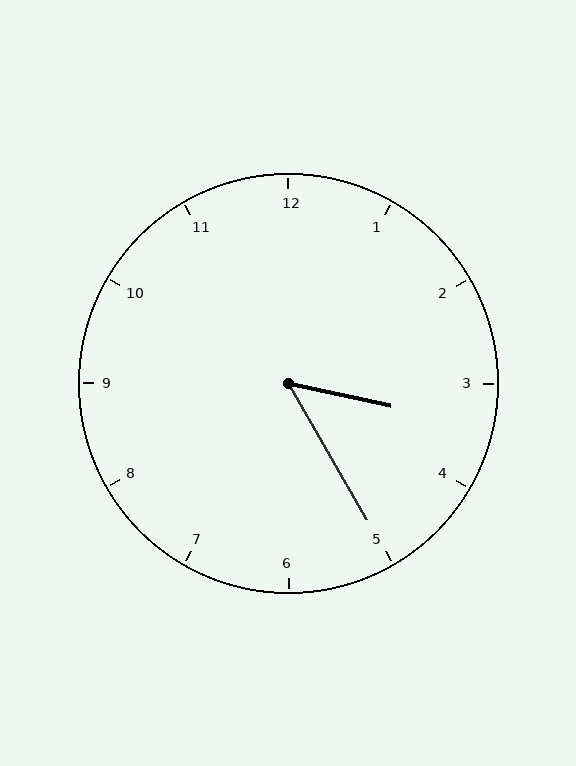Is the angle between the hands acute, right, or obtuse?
It is acute.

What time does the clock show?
3:25.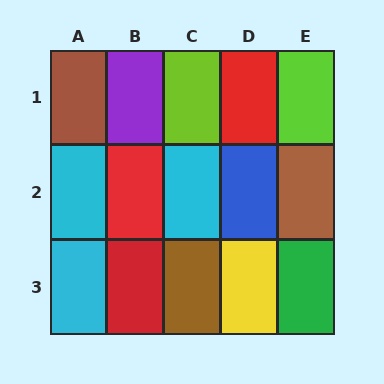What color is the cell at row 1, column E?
Lime.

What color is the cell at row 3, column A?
Cyan.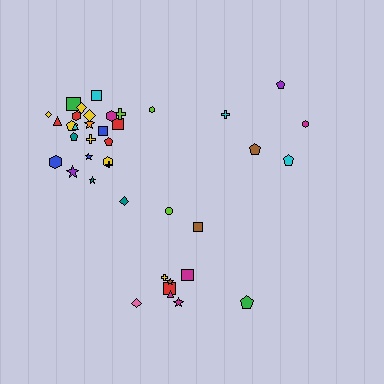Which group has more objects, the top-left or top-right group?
The top-left group.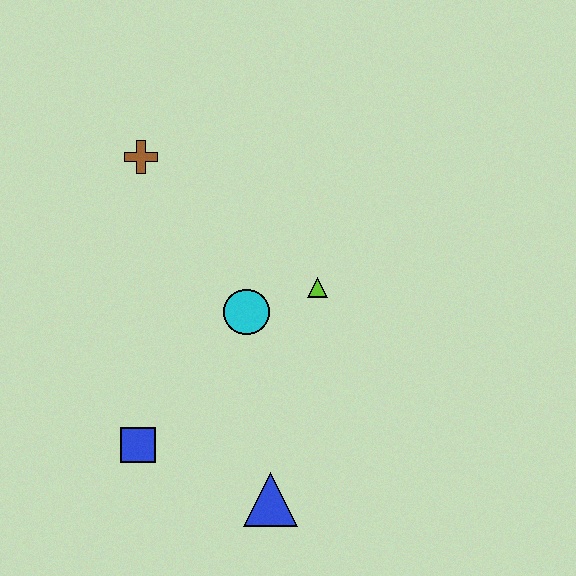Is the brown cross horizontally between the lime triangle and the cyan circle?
No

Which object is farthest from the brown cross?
The blue triangle is farthest from the brown cross.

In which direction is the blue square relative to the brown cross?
The blue square is below the brown cross.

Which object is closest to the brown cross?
The cyan circle is closest to the brown cross.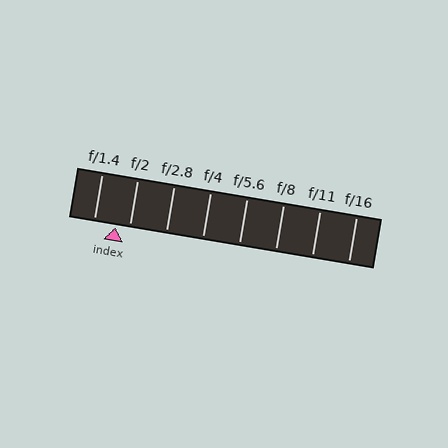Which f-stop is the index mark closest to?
The index mark is closest to f/2.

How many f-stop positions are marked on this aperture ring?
There are 8 f-stop positions marked.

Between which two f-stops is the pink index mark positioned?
The index mark is between f/1.4 and f/2.